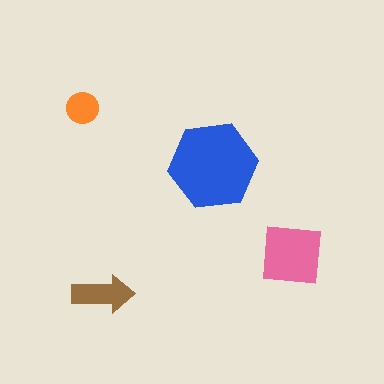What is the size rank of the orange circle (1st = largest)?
4th.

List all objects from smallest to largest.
The orange circle, the brown arrow, the pink square, the blue hexagon.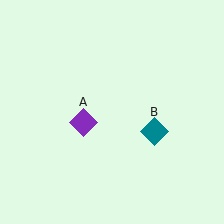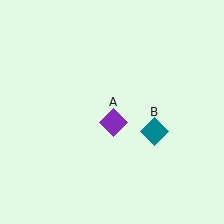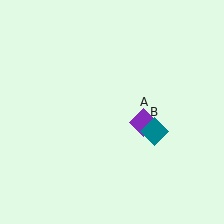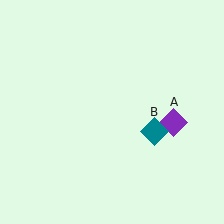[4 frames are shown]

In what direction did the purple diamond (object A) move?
The purple diamond (object A) moved right.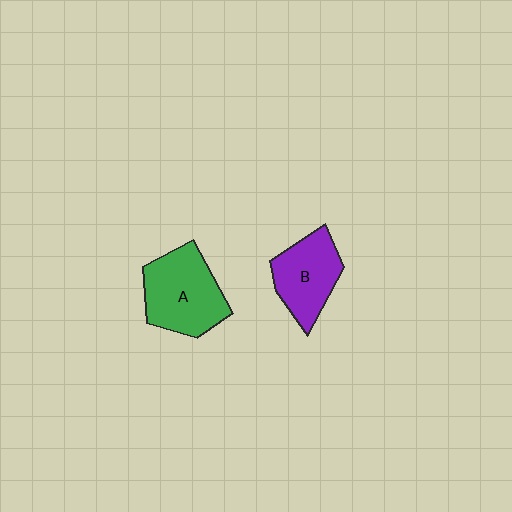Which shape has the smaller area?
Shape B (purple).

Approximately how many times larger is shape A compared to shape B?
Approximately 1.2 times.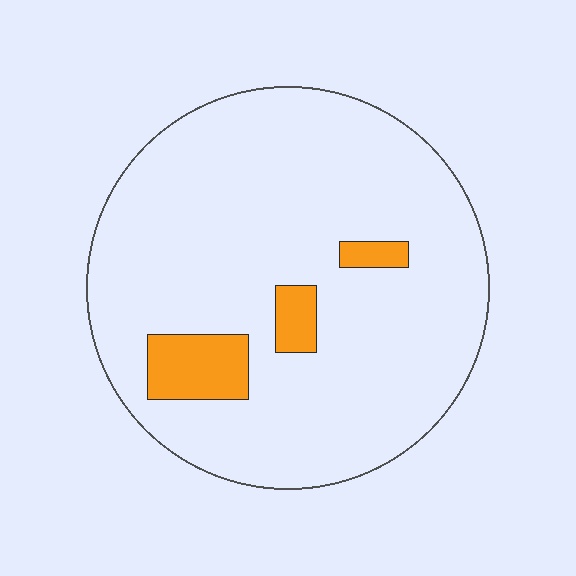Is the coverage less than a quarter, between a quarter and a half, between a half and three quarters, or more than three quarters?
Less than a quarter.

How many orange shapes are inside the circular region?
3.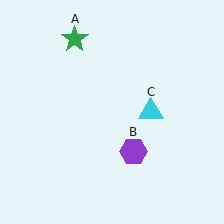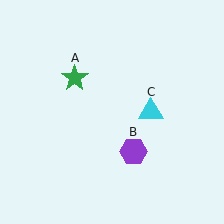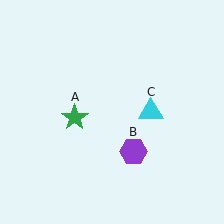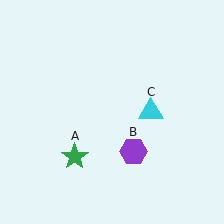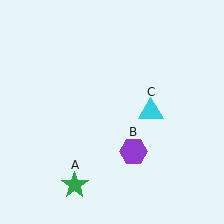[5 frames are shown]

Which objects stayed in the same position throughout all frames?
Purple hexagon (object B) and cyan triangle (object C) remained stationary.